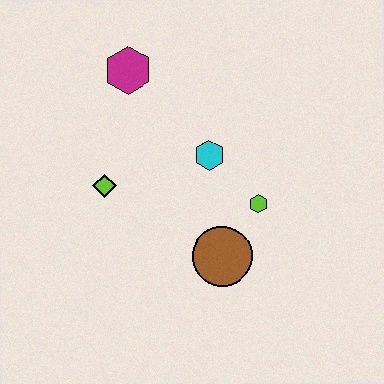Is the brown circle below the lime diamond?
Yes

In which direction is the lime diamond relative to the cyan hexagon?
The lime diamond is to the left of the cyan hexagon.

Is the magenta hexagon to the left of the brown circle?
Yes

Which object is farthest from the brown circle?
The magenta hexagon is farthest from the brown circle.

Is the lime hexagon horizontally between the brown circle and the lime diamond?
No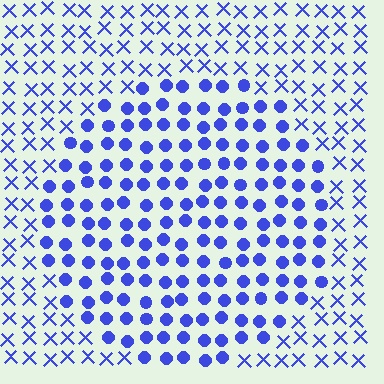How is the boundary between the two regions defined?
The boundary is defined by a change in element shape: circles inside vs. X marks outside. All elements share the same color and spacing.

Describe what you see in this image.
The image is filled with small blue elements arranged in a uniform grid. A circle-shaped region contains circles, while the surrounding area contains X marks. The boundary is defined purely by the change in element shape.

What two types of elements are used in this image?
The image uses circles inside the circle region and X marks outside it.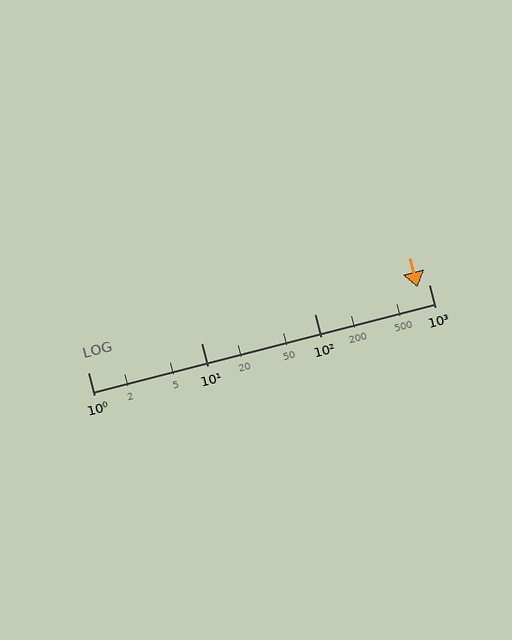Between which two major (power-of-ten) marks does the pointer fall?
The pointer is between 100 and 1000.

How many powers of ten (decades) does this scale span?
The scale spans 3 decades, from 1 to 1000.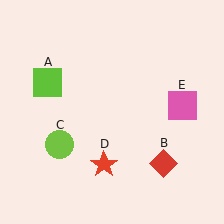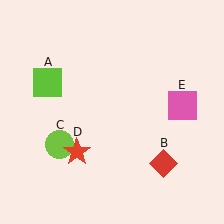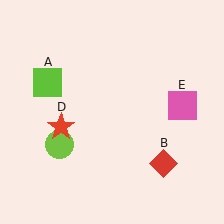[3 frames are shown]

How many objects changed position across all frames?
1 object changed position: red star (object D).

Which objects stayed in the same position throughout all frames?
Lime square (object A) and red diamond (object B) and lime circle (object C) and pink square (object E) remained stationary.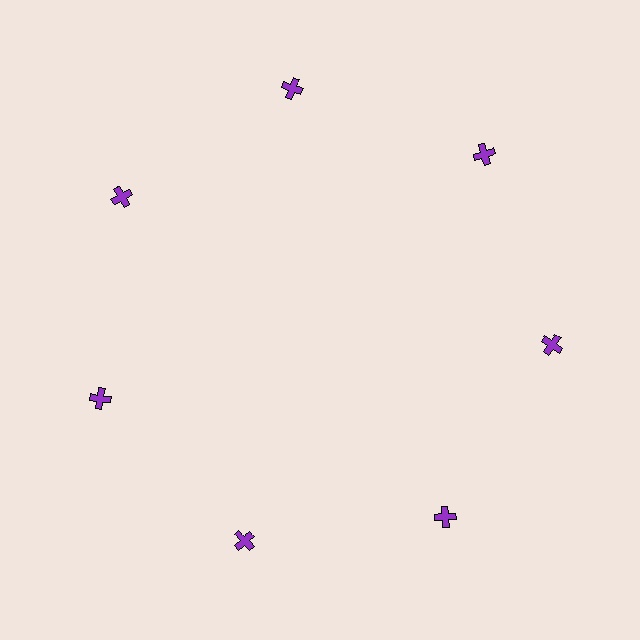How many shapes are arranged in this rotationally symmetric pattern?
There are 7 shapes, arranged in 7 groups of 1.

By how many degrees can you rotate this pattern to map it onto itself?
The pattern maps onto itself every 51 degrees of rotation.